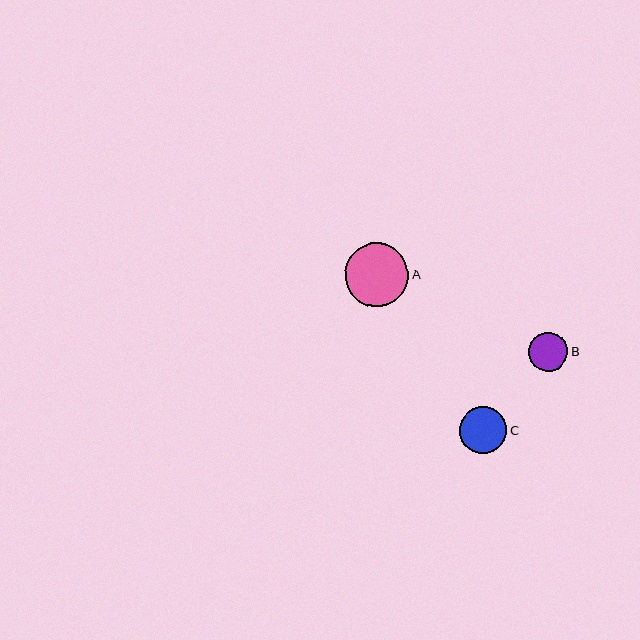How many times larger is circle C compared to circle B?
Circle C is approximately 1.2 times the size of circle B.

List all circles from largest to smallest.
From largest to smallest: A, C, B.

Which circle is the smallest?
Circle B is the smallest with a size of approximately 39 pixels.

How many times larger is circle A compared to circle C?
Circle A is approximately 1.4 times the size of circle C.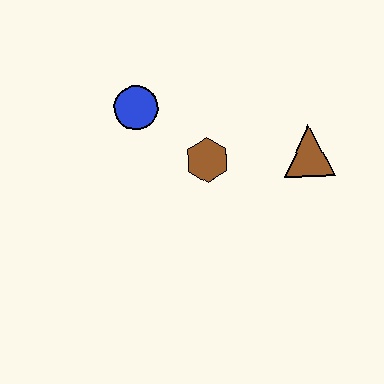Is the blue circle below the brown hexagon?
No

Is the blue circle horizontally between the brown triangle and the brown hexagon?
No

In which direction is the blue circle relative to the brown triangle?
The blue circle is to the left of the brown triangle.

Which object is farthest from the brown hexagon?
The brown triangle is farthest from the brown hexagon.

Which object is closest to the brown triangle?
The brown hexagon is closest to the brown triangle.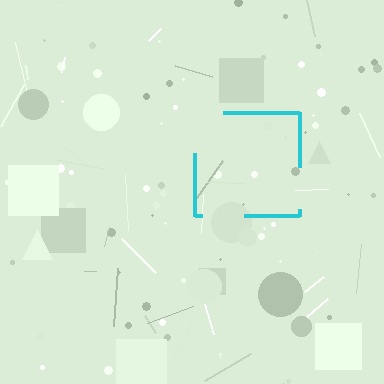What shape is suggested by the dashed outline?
The dashed outline suggests a square.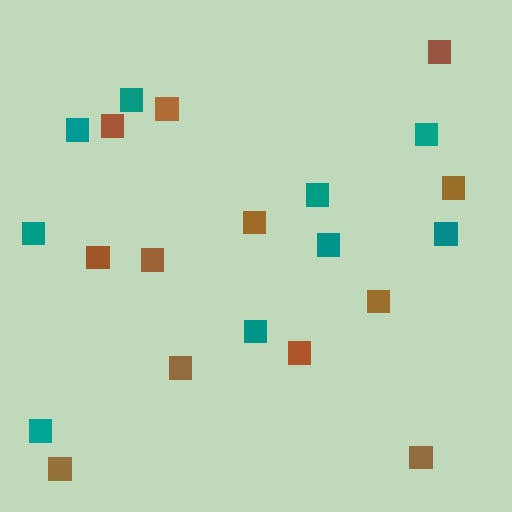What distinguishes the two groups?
There are 2 groups: one group of brown squares (12) and one group of teal squares (9).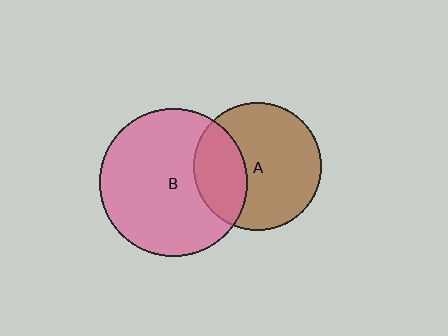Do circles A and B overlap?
Yes.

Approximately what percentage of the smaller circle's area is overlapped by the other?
Approximately 30%.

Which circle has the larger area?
Circle B (pink).